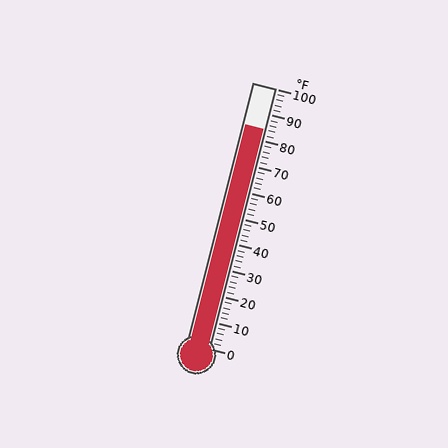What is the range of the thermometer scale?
The thermometer scale ranges from 0°F to 100°F.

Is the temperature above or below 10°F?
The temperature is above 10°F.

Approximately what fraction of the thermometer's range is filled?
The thermometer is filled to approximately 85% of its range.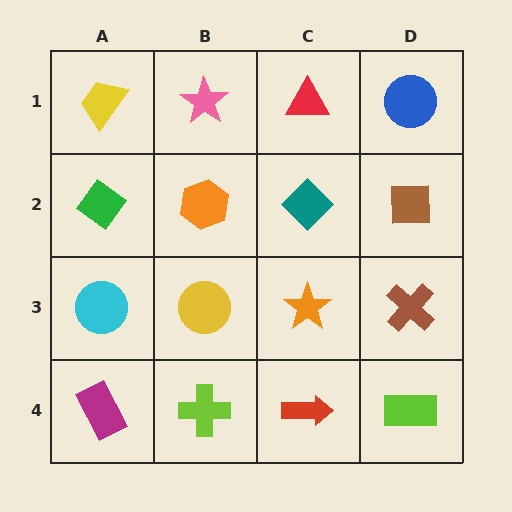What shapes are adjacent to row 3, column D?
A brown square (row 2, column D), a lime rectangle (row 4, column D), an orange star (row 3, column C).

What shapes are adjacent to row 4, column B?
A yellow circle (row 3, column B), a magenta rectangle (row 4, column A), a red arrow (row 4, column C).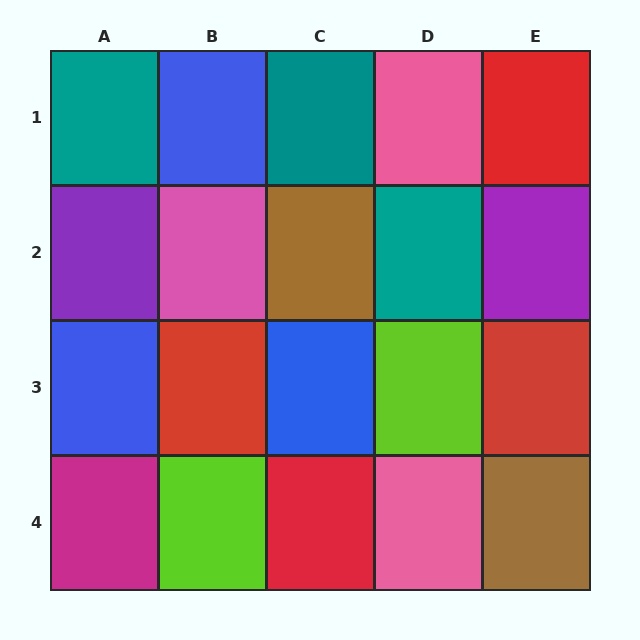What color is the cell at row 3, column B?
Red.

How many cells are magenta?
1 cell is magenta.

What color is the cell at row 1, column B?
Blue.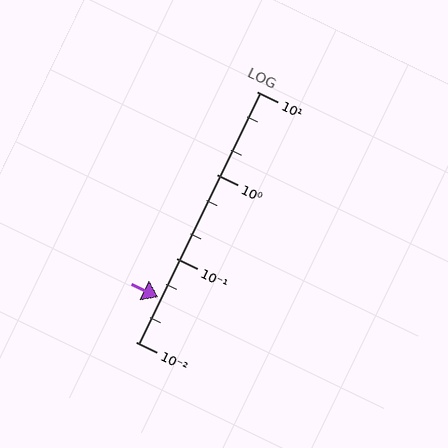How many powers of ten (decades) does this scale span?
The scale spans 3 decades, from 0.01 to 10.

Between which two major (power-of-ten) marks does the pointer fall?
The pointer is between 0.01 and 0.1.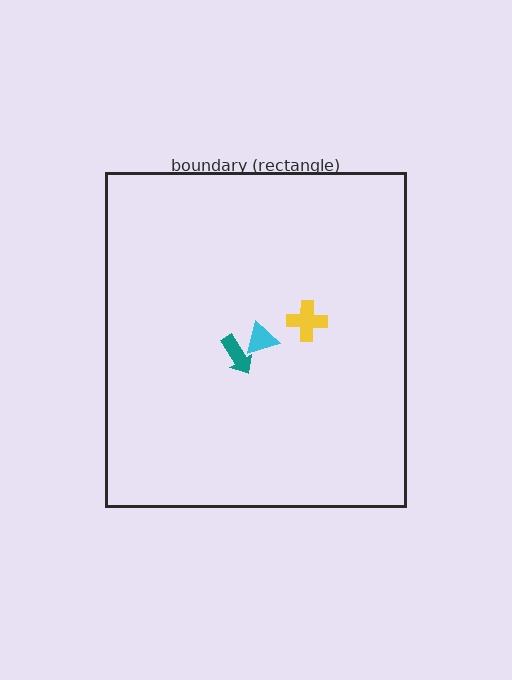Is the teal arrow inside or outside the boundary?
Inside.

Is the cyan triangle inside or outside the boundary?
Inside.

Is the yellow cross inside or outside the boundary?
Inside.